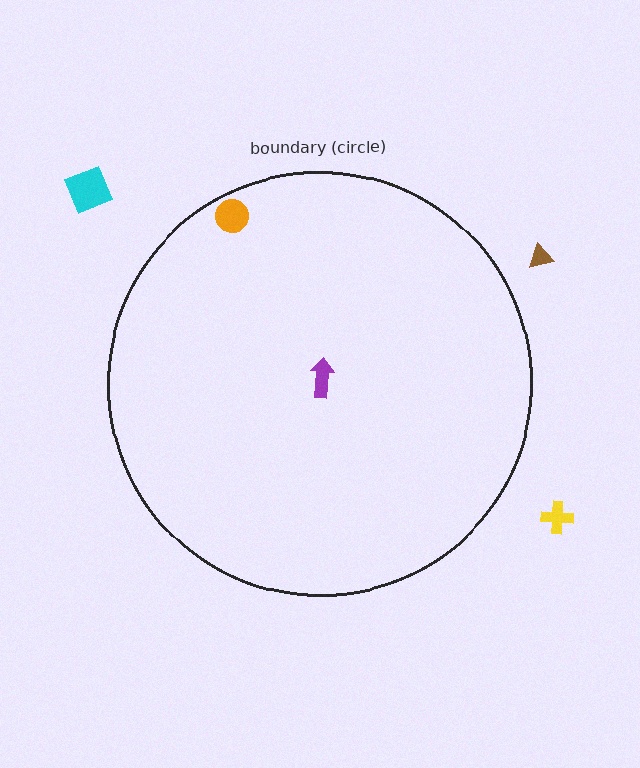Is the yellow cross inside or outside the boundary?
Outside.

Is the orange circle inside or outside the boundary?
Inside.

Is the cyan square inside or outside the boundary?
Outside.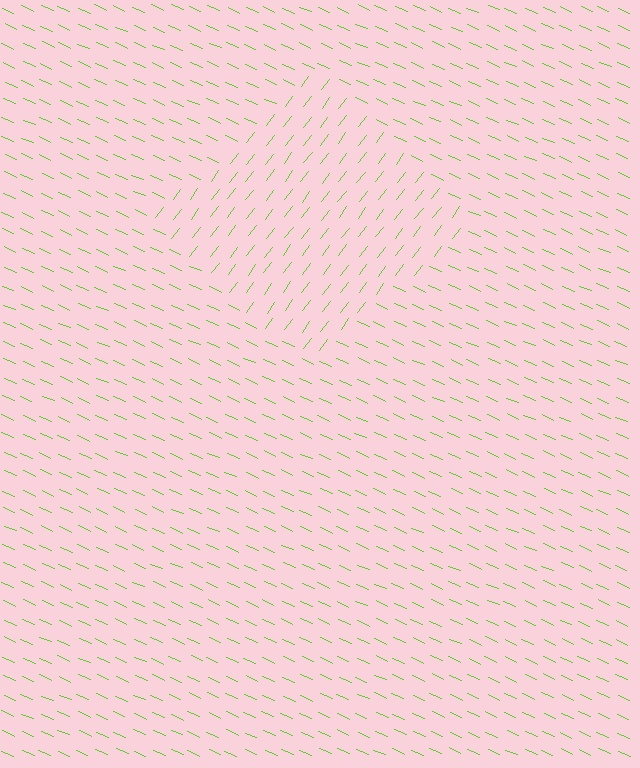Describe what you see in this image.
The image is filled with small lime line segments. A diamond region in the image has lines oriented differently from the surrounding lines, creating a visible texture boundary.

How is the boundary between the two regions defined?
The boundary is defined purely by a change in line orientation (approximately 77 degrees difference). All lines are the same color and thickness.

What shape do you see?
I see a diamond.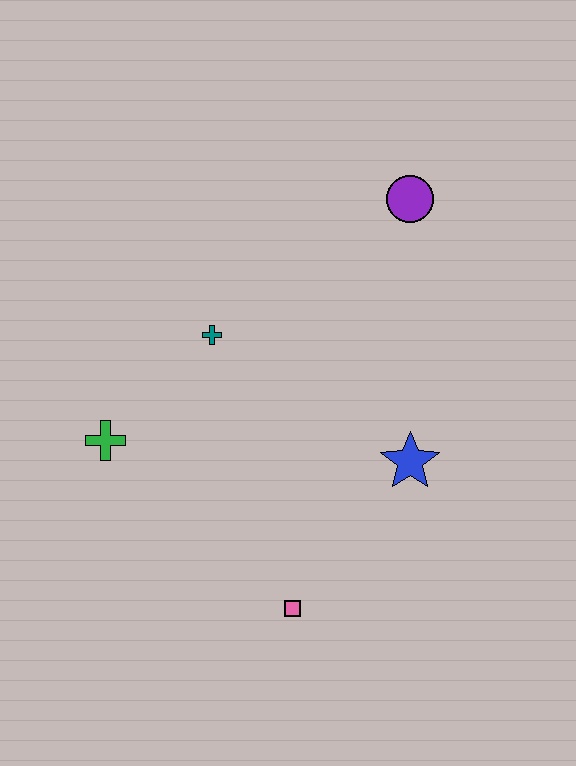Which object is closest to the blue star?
The pink square is closest to the blue star.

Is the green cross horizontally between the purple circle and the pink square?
No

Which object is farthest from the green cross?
The purple circle is farthest from the green cross.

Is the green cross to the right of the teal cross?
No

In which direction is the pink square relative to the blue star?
The pink square is below the blue star.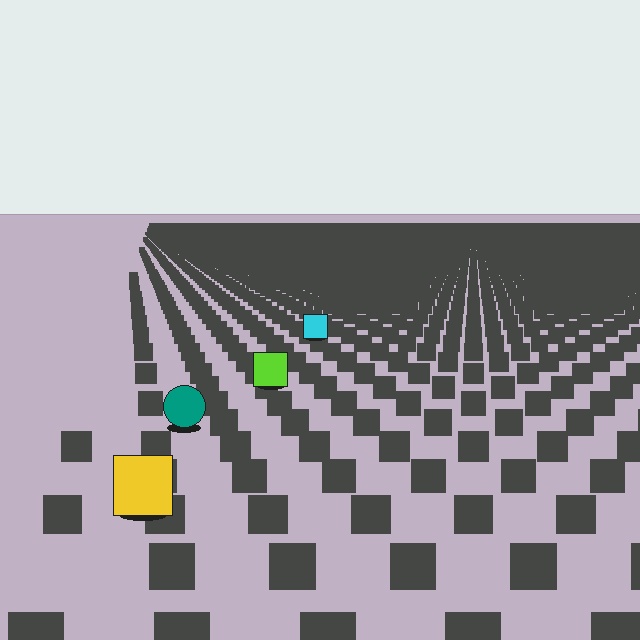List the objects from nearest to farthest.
From nearest to farthest: the yellow square, the teal circle, the lime square, the cyan square.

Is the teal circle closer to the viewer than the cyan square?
Yes. The teal circle is closer — you can tell from the texture gradient: the ground texture is coarser near it.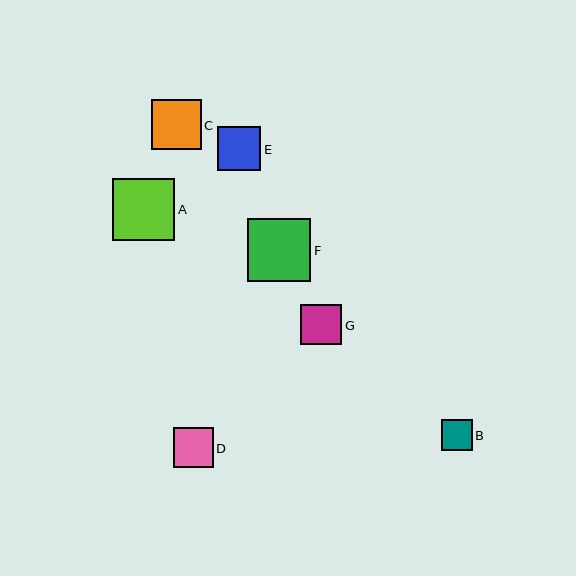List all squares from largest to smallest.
From largest to smallest: F, A, C, E, G, D, B.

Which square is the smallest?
Square B is the smallest with a size of approximately 31 pixels.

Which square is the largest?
Square F is the largest with a size of approximately 63 pixels.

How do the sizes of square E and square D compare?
Square E and square D are approximately the same size.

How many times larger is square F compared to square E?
Square F is approximately 1.4 times the size of square E.